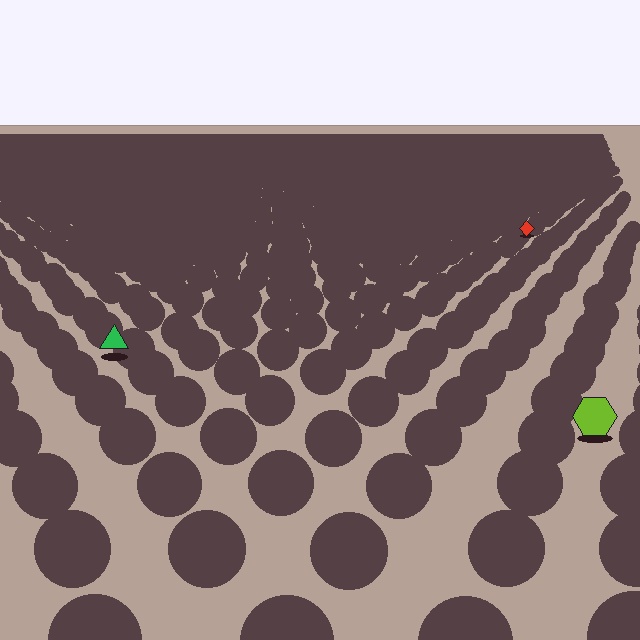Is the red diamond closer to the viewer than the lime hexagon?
No. The lime hexagon is closer — you can tell from the texture gradient: the ground texture is coarser near it.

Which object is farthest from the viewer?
The red diamond is farthest from the viewer. It appears smaller and the ground texture around it is denser.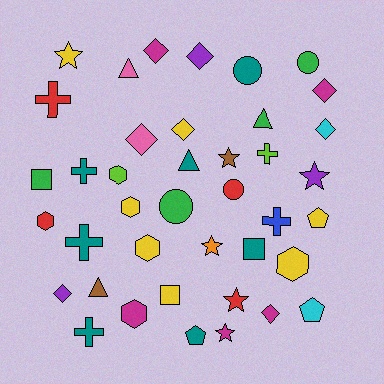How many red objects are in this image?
There are 4 red objects.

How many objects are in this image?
There are 40 objects.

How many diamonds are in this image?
There are 8 diamonds.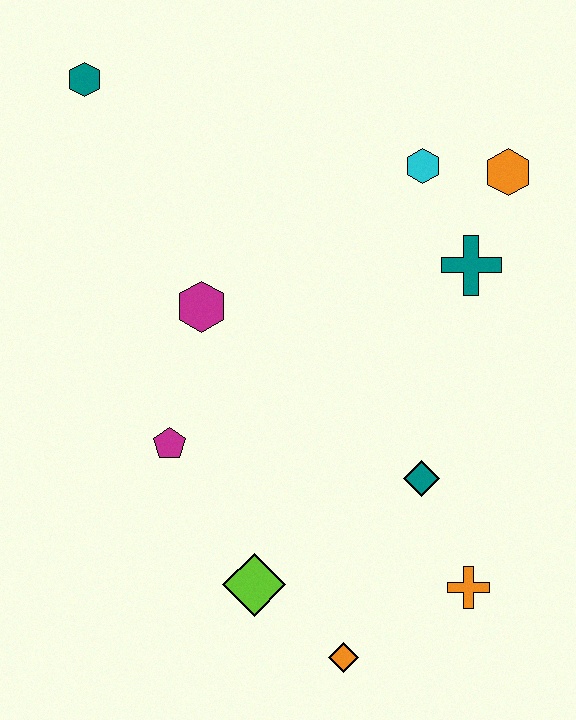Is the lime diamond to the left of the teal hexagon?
No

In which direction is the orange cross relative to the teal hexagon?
The orange cross is below the teal hexagon.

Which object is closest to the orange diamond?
The lime diamond is closest to the orange diamond.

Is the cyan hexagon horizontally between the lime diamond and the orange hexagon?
Yes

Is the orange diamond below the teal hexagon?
Yes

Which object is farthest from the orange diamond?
The teal hexagon is farthest from the orange diamond.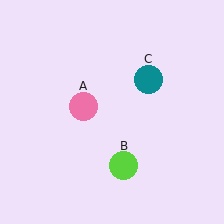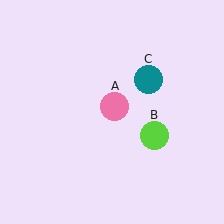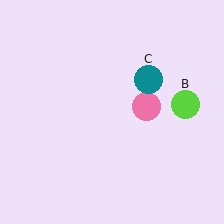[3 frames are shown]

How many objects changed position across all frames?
2 objects changed position: pink circle (object A), lime circle (object B).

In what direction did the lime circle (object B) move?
The lime circle (object B) moved up and to the right.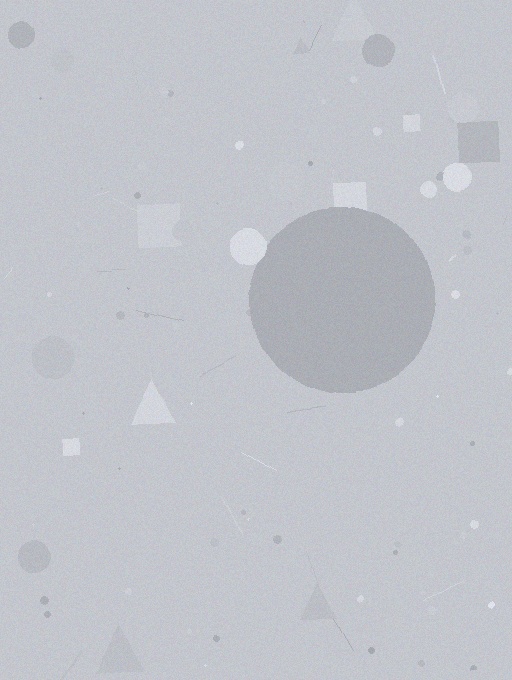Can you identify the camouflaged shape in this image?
The camouflaged shape is a circle.